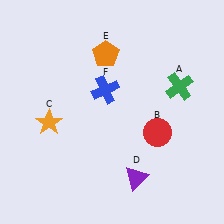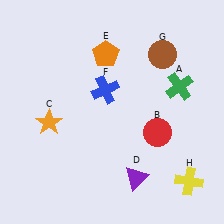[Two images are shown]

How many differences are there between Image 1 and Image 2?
There are 2 differences between the two images.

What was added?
A brown circle (G), a yellow cross (H) were added in Image 2.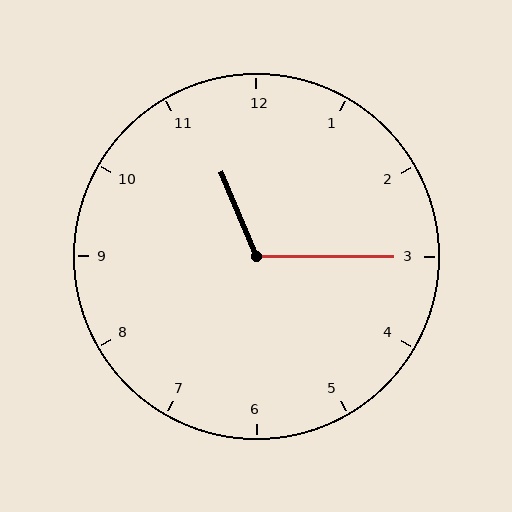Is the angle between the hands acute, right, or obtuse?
It is obtuse.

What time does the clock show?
11:15.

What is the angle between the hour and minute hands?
Approximately 112 degrees.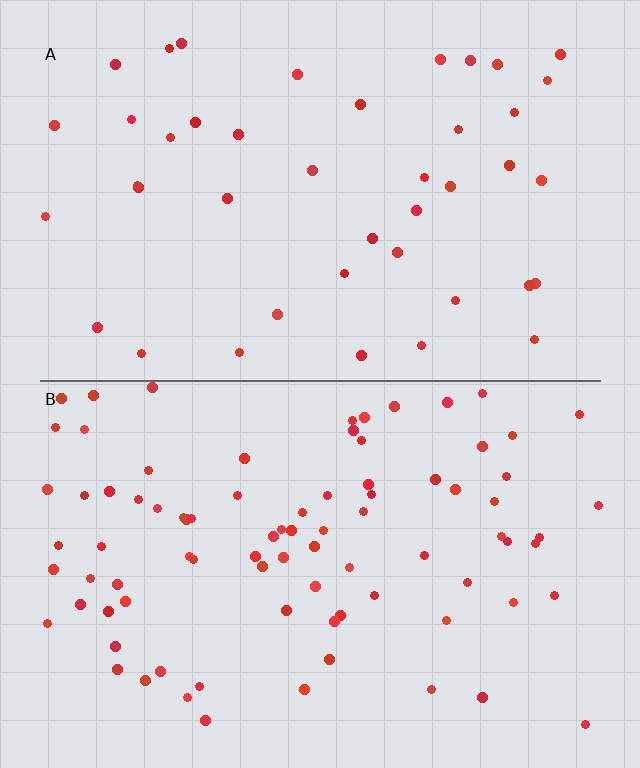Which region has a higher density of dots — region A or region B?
B (the bottom).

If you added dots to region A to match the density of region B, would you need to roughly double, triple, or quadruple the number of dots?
Approximately double.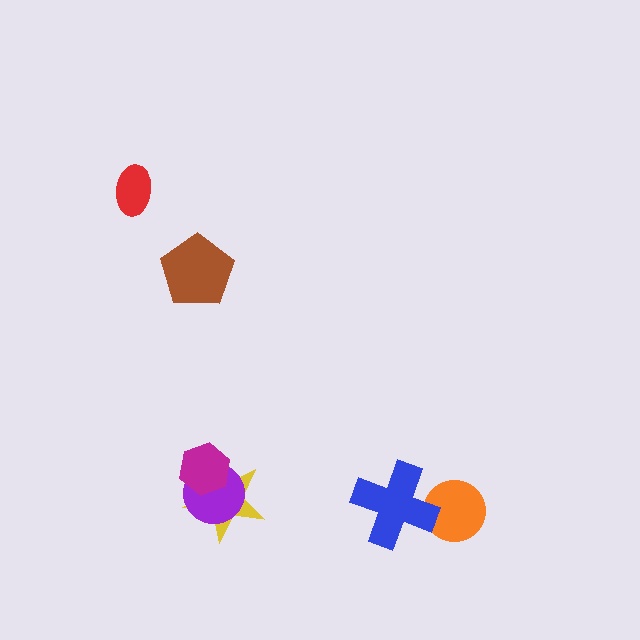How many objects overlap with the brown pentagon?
0 objects overlap with the brown pentagon.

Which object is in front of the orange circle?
The blue cross is in front of the orange circle.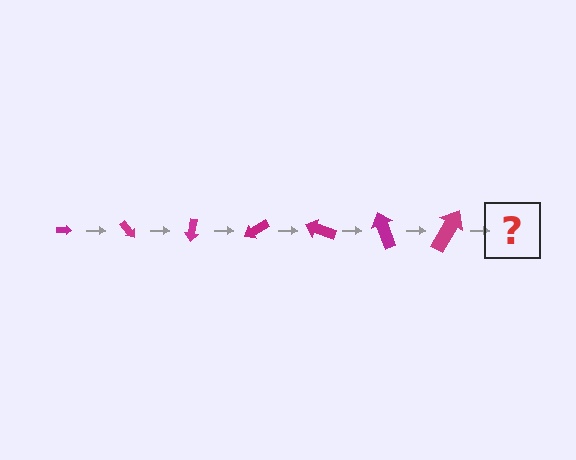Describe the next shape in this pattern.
It should be an arrow, larger than the previous one and rotated 350 degrees from the start.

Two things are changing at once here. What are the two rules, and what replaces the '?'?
The two rules are that the arrow grows larger each step and it rotates 50 degrees each step. The '?' should be an arrow, larger than the previous one and rotated 350 degrees from the start.